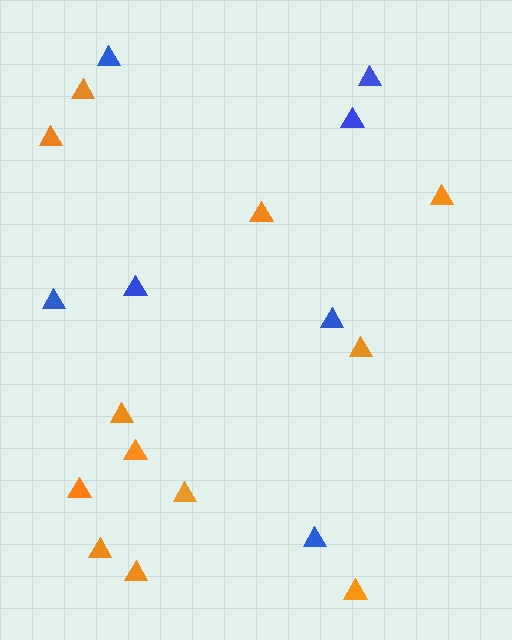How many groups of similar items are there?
There are 2 groups: one group of orange triangles (12) and one group of blue triangles (7).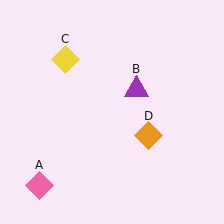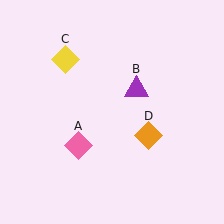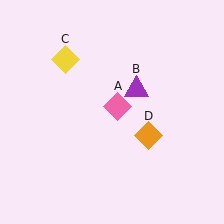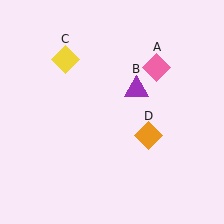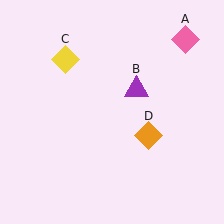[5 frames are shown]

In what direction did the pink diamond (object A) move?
The pink diamond (object A) moved up and to the right.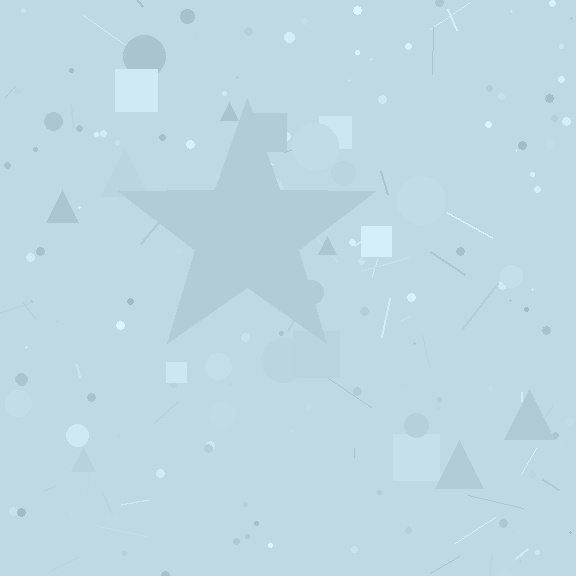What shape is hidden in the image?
A star is hidden in the image.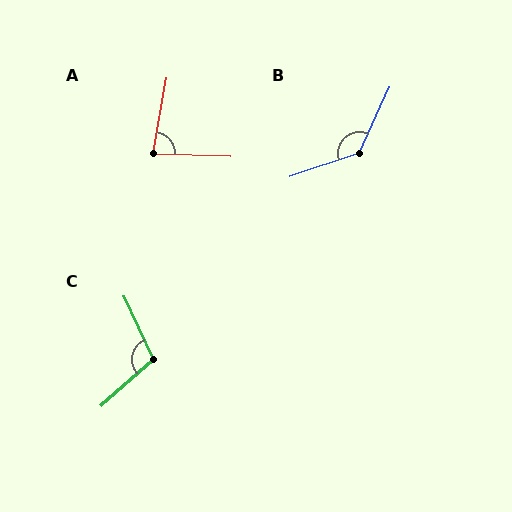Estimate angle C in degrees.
Approximately 107 degrees.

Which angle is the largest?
B, at approximately 133 degrees.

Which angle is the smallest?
A, at approximately 81 degrees.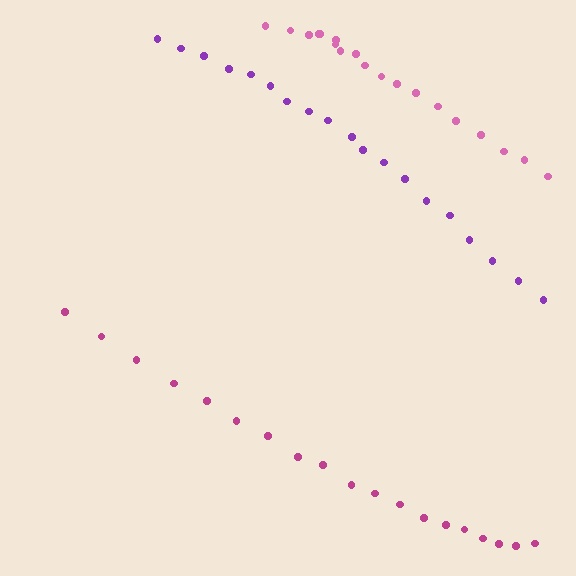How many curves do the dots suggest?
There are 3 distinct paths.